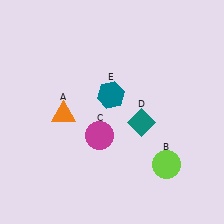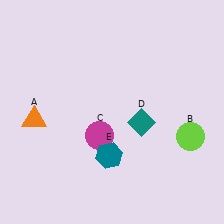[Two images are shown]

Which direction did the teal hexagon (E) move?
The teal hexagon (E) moved down.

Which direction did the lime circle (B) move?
The lime circle (B) moved up.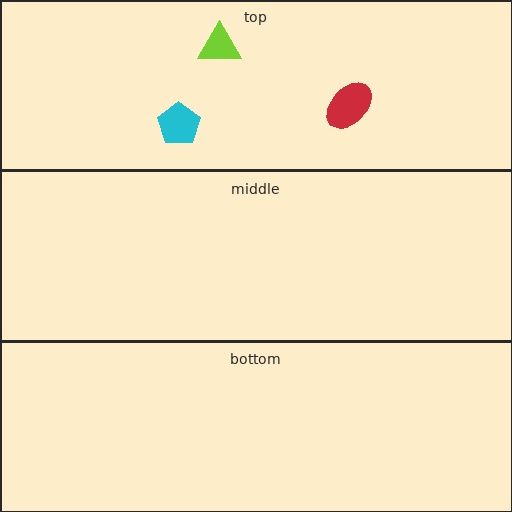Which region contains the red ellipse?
The top region.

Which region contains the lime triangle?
The top region.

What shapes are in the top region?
The cyan pentagon, the lime triangle, the red ellipse.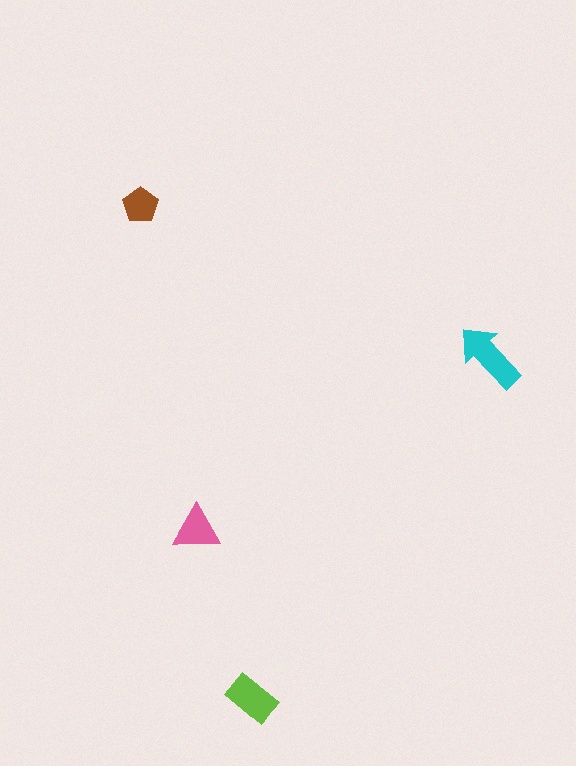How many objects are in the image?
There are 4 objects in the image.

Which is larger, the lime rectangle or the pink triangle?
The lime rectangle.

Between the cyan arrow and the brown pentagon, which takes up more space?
The cyan arrow.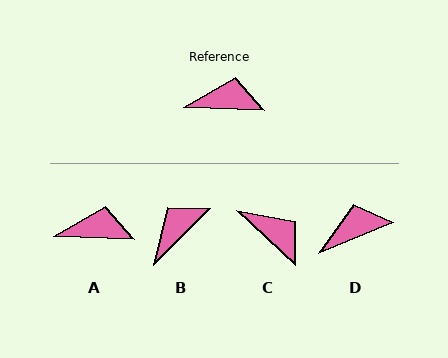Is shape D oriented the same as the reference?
No, it is off by about 24 degrees.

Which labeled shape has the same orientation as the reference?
A.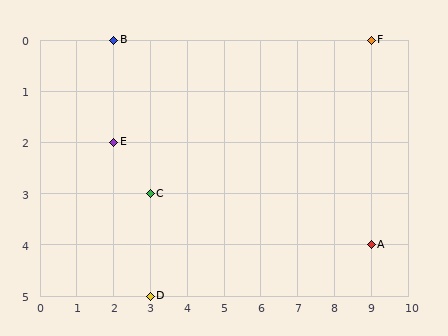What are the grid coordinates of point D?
Point D is at grid coordinates (3, 5).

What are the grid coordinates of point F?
Point F is at grid coordinates (9, 0).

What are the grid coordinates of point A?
Point A is at grid coordinates (9, 4).